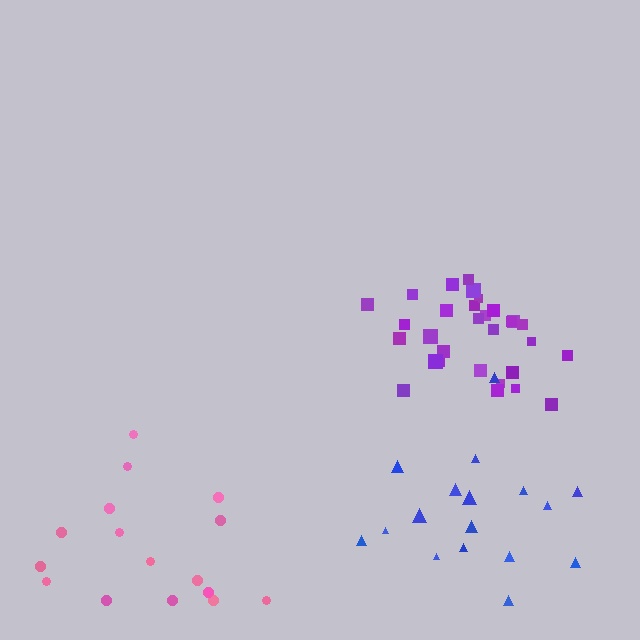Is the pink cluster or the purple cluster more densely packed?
Purple.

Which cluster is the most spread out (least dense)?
Pink.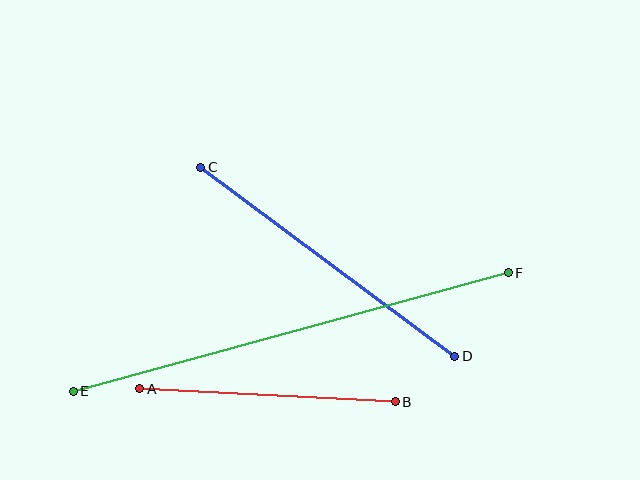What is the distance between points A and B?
The distance is approximately 256 pixels.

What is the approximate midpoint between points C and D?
The midpoint is at approximately (328, 262) pixels.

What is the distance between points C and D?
The distance is approximately 316 pixels.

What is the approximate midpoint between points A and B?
The midpoint is at approximately (267, 395) pixels.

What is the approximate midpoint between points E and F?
The midpoint is at approximately (291, 332) pixels.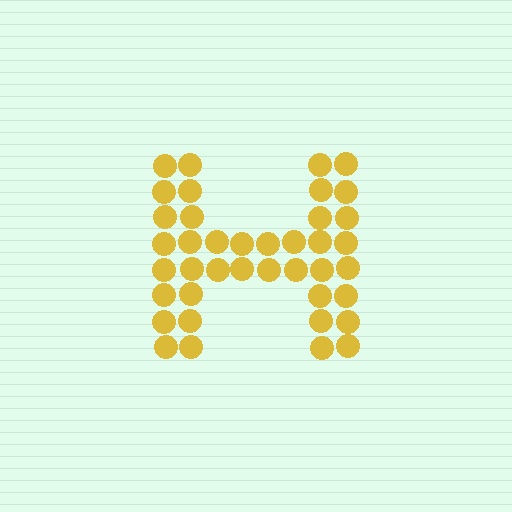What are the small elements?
The small elements are circles.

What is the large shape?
The large shape is the letter H.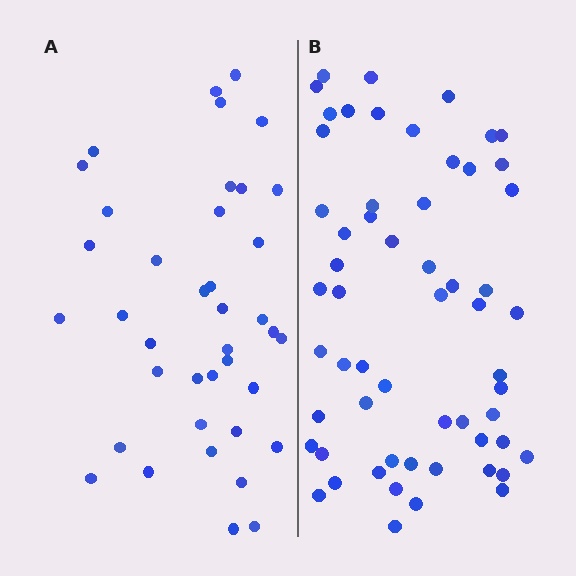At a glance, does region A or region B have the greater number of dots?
Region B (the right region) has more dots.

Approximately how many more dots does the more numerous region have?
Region B has approximately 20 more dots than region A.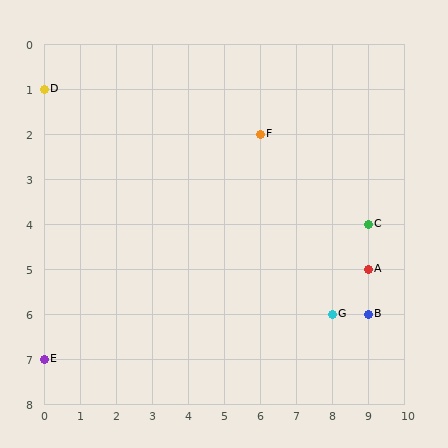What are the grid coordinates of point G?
Point G is at grid coordinates (8, 6).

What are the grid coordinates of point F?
Point F is at grid coordinates (6, 2).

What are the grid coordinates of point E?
Point E is at grid coordinates (0, 7).